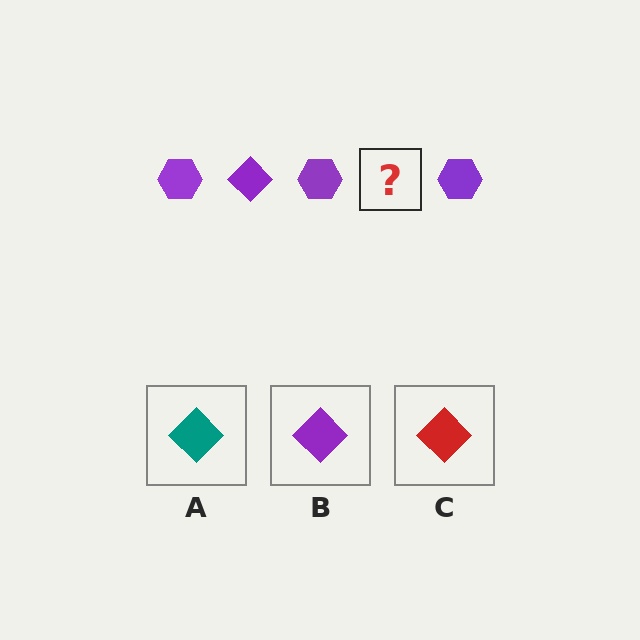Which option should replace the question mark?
Option B.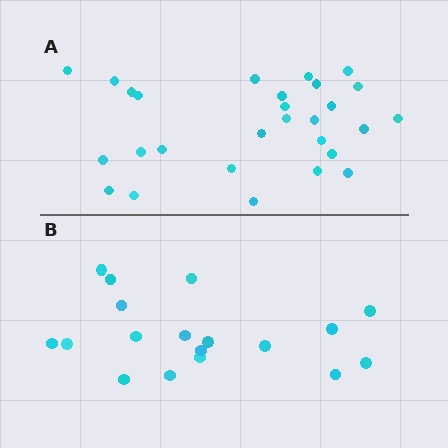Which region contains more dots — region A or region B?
Region A (the top region) has more dots.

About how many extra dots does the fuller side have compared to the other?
Region A has roughly 10 or so more dots than region B.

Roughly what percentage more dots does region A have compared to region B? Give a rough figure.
About 55% more.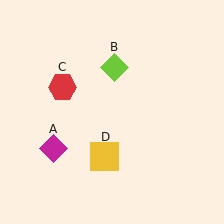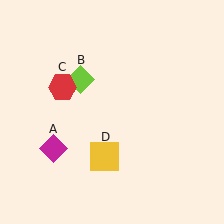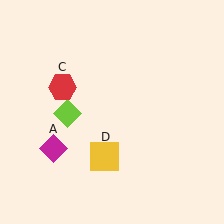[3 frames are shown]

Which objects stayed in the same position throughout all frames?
Magenta diamond (object A) and red hexagon (object C) and yellow square (object D) remained stationary.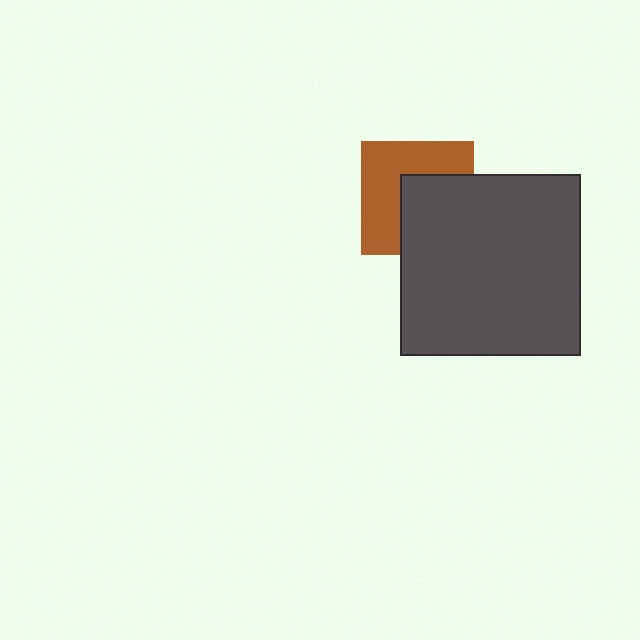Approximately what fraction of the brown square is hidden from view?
Roughly 48% of the brown square is hidden behind the dark gray square.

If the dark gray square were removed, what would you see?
You would see the complete brown square.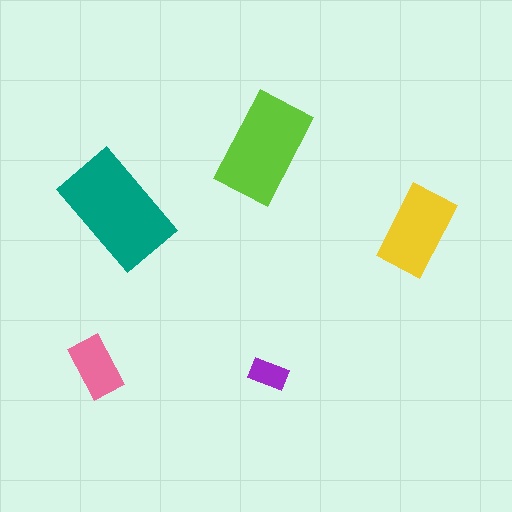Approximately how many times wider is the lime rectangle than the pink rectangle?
About 1.5 times wider.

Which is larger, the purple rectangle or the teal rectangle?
The teal one.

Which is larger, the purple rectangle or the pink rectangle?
The pink one.